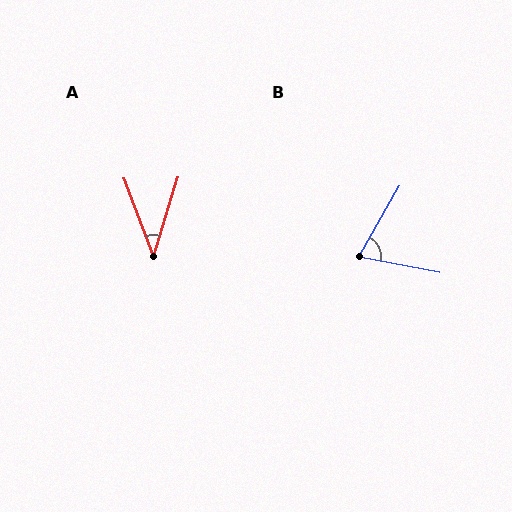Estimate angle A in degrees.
Approximately 37 degrees.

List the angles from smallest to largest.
A (37°), B (71°).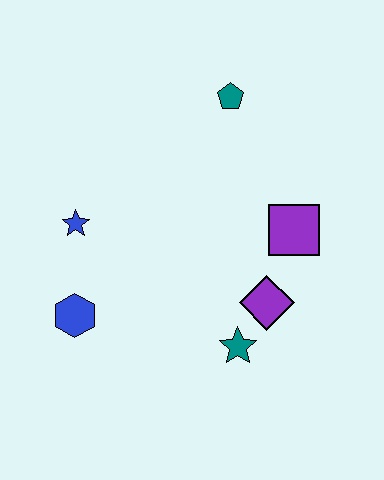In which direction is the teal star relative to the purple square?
The teal star is below the purple square.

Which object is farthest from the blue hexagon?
The teal pentagon is farthest from the blue hexagon.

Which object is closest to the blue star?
The blue hexagon is closest to the blue star.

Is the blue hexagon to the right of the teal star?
No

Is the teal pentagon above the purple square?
Yes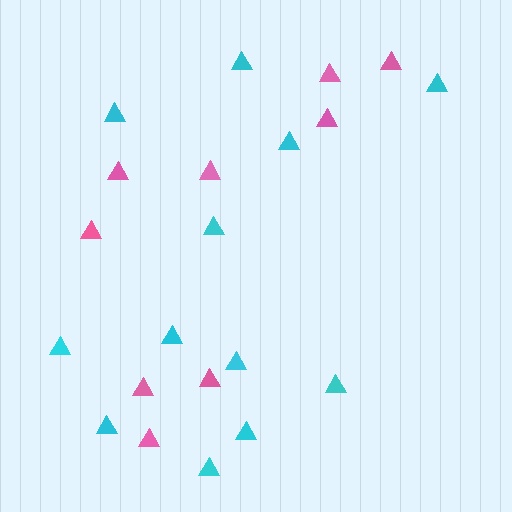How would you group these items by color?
There are 2 groups: one group of cyan triangles (12) and one group of pink triangles (9).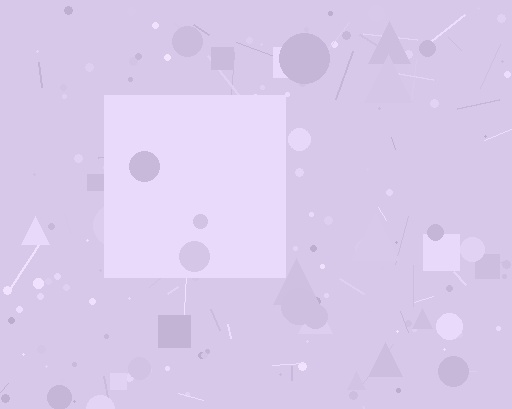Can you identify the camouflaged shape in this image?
The camouflaged shape is a square.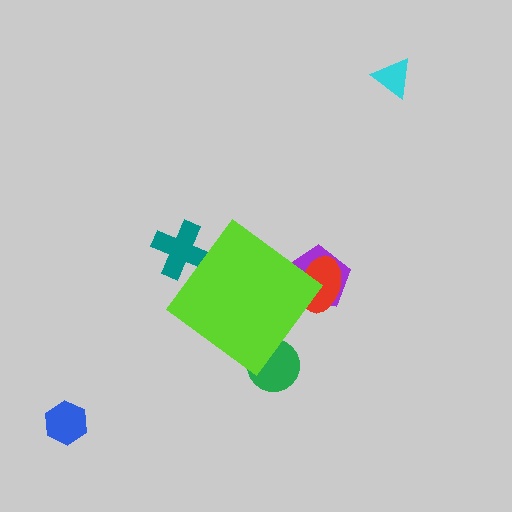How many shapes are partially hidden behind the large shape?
4 shapes are partially hidden.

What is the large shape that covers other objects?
A lime diamond.